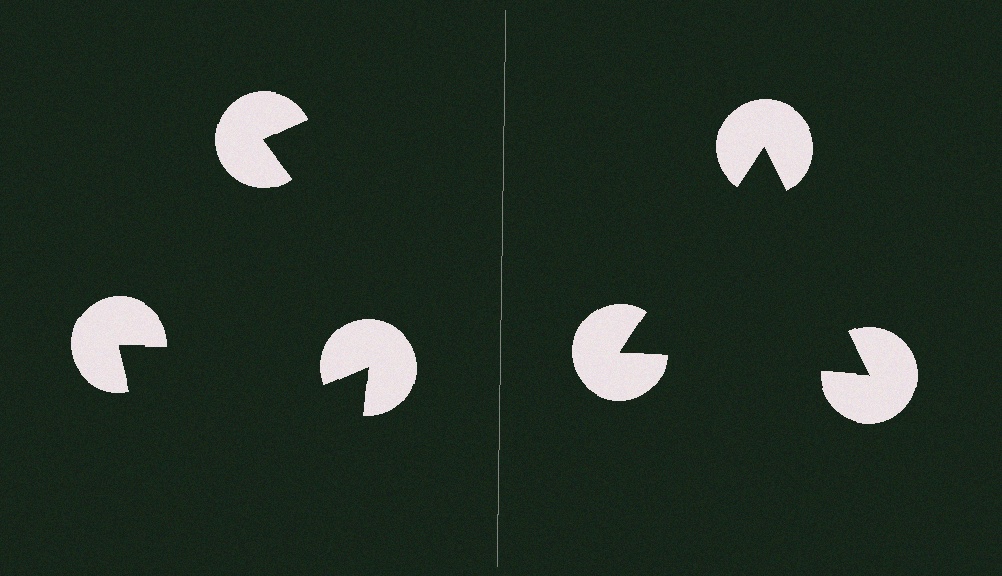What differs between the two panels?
The pac-man discs are positioned identically on both sides; only the wedge orientations differ. On the right they align to a triangle; on the left they are misaligned.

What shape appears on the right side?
An illusory triangle.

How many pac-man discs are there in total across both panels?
6 — 3 on each side.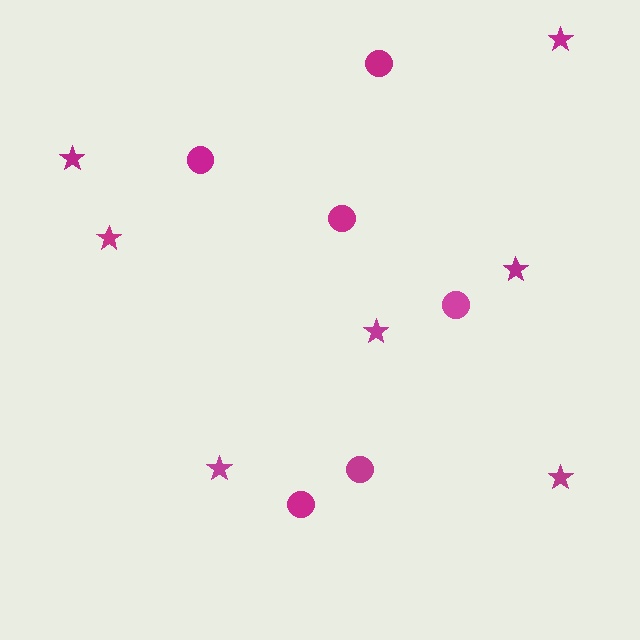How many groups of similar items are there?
There are 2 groups: one group of stars (7) and one group of circles (6).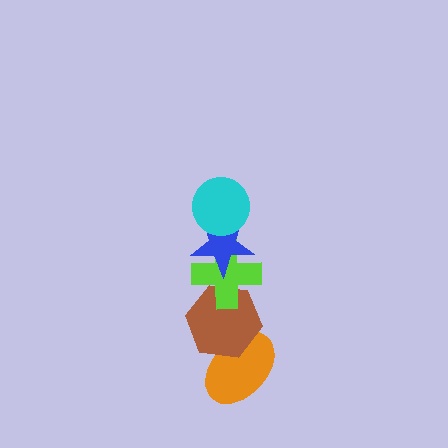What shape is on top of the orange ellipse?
The brown hexagon is on top of the orange ellipse.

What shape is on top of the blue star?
The cyan circle is on top of the blue star.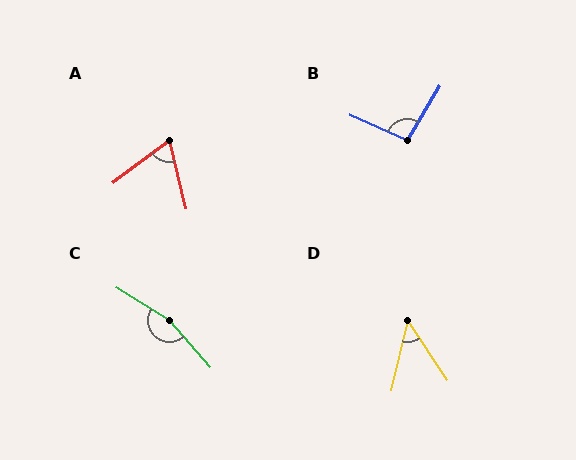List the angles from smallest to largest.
D (47°), A (67°), B (97°), C (163°).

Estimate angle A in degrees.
Approximately 67 degrees.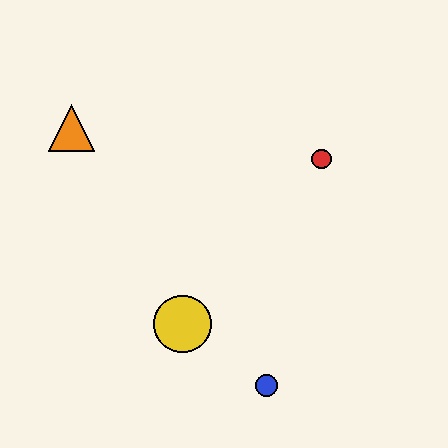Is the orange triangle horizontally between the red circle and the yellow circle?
No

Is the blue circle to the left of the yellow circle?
No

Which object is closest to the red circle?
The yellow circle is closest to the red circle.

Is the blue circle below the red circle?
Yes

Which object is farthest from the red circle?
The orange triangle is farthest from the red circle.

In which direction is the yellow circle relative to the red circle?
The yellow circle is below the red circle.